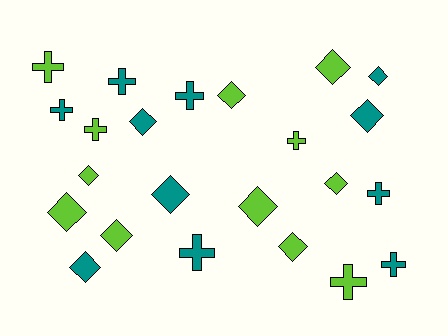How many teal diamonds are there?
There are 5 teal diamonds.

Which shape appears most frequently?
Diamond, with 13 objects.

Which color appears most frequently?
Lime, with 12 objects.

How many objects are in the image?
There are 23 objects.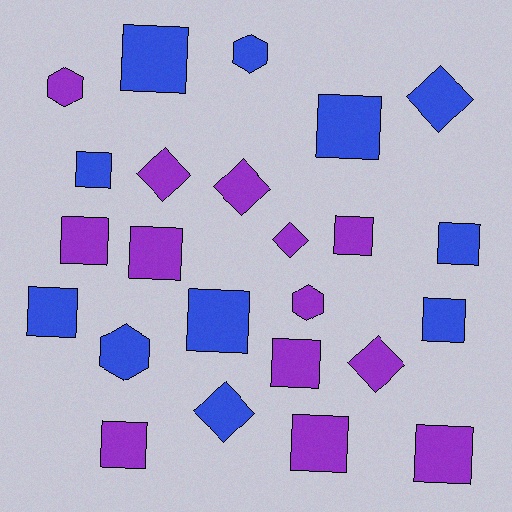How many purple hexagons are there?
There are 2 purple hexagons.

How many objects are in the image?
There are 24 objects.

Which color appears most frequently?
Purple, with 13 objects.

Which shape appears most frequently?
Square, with 14 objects.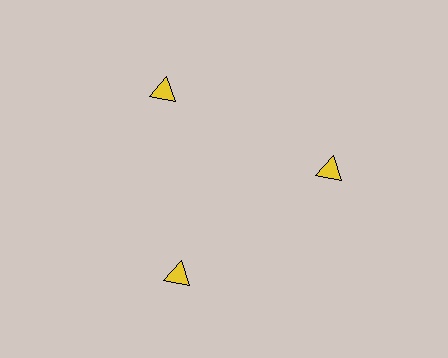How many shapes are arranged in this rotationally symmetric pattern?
There are 3 shapes, arranged in 3 groups of 1.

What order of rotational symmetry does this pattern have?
This pattern has 3-fold rotational symmetry.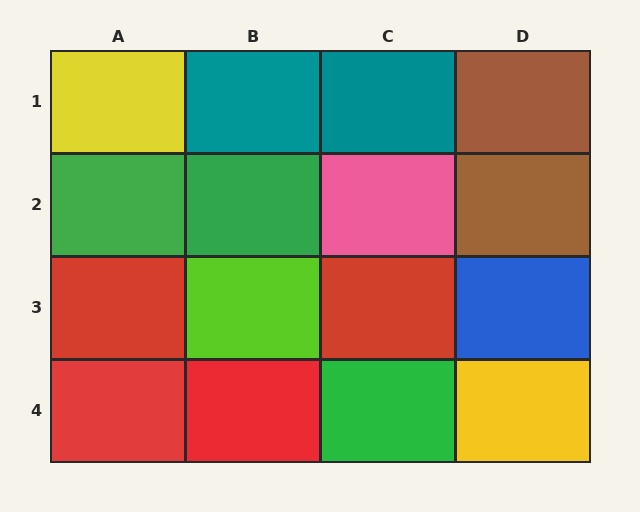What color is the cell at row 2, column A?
Green.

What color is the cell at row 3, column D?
Blue.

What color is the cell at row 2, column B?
Green.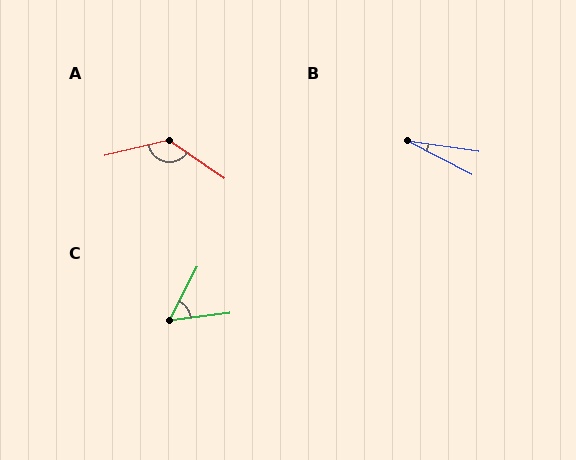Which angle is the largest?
A, at approximately 132 degrees.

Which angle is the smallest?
B, at approximately 19 degrees.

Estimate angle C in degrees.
Approximately 55 degrees.